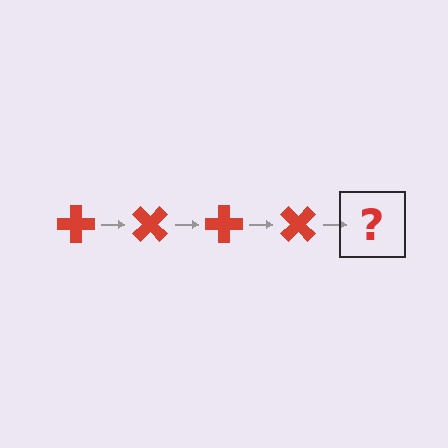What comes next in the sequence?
The next element should be a red cross rotated 180 degrees.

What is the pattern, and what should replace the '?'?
The pattern is that the cross rotates 45 degrees each step. The '?' should be a red cross rotated 180 degrees.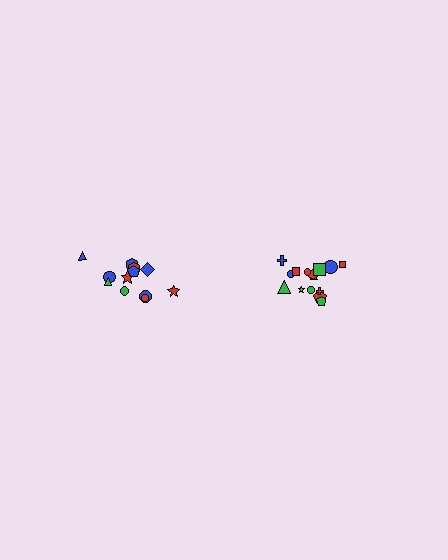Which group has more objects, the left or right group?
The right group.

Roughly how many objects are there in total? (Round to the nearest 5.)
Roughly 25 objects in total.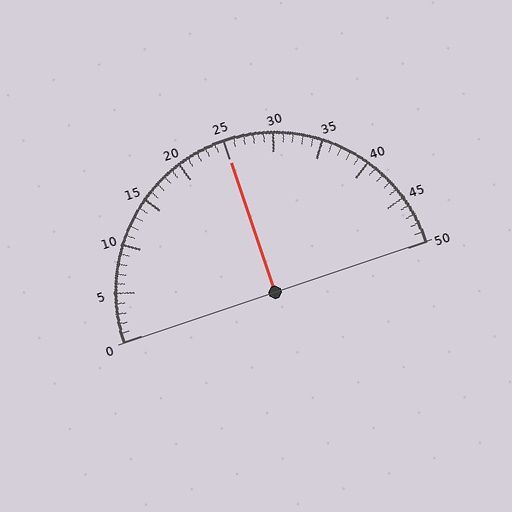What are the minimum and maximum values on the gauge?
The gauge ranges from 0 to 50.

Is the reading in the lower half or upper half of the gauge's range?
The reading is in the upper half of the range (0 to 50).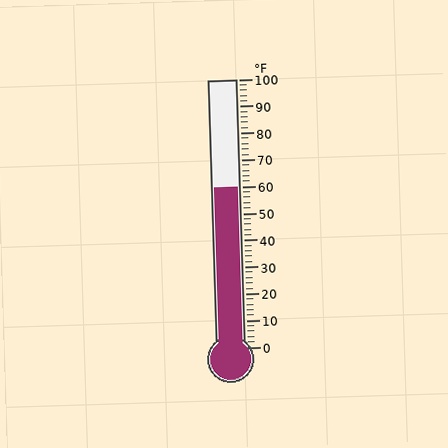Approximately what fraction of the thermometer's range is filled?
The thermometer is filled to approximately 60% of its range.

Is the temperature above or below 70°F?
The temperature is below 70°F.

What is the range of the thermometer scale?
The thermometer scale ranges from 0°F to 100°F.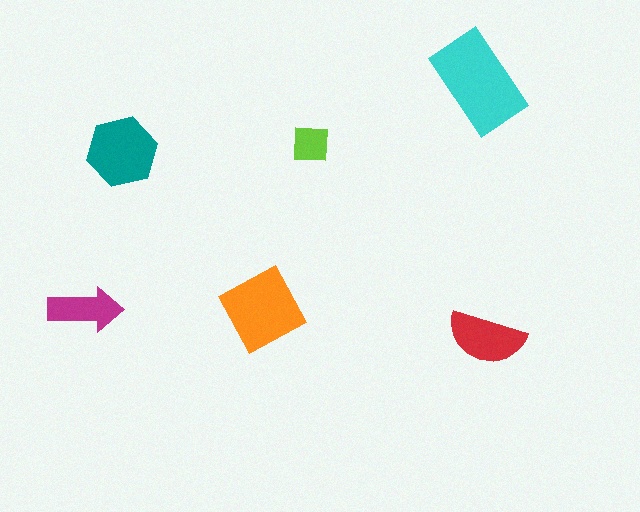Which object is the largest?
The cyan rectangle.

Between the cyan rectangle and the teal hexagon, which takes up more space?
The cyan rectangle.